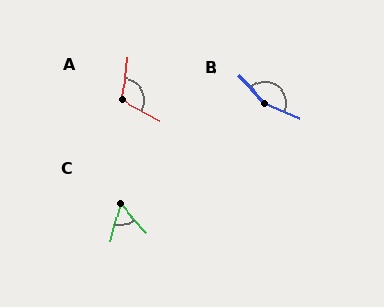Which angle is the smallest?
C, at approximately 57 degrees.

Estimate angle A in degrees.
Approximately 112 degrees.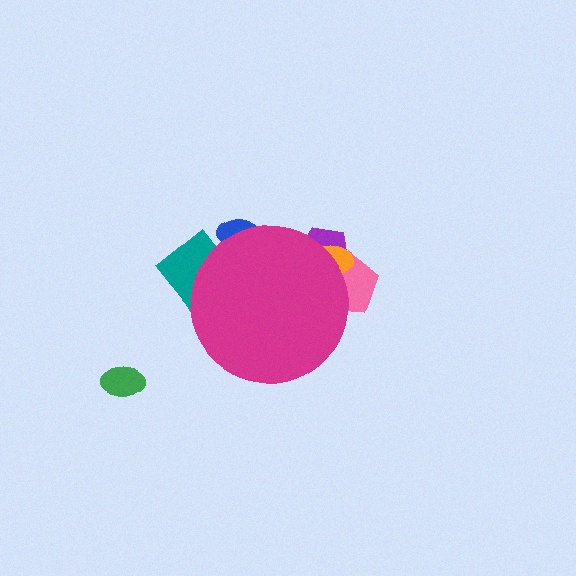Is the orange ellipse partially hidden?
Yes, the orange ellipse is partially hidden behind the magenta circle.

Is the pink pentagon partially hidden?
Yes, the pink pentagon is partially hidden behind the magenta circle.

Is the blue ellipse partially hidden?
Yes, the blue ellipse is partially hidden behind the magenta circle.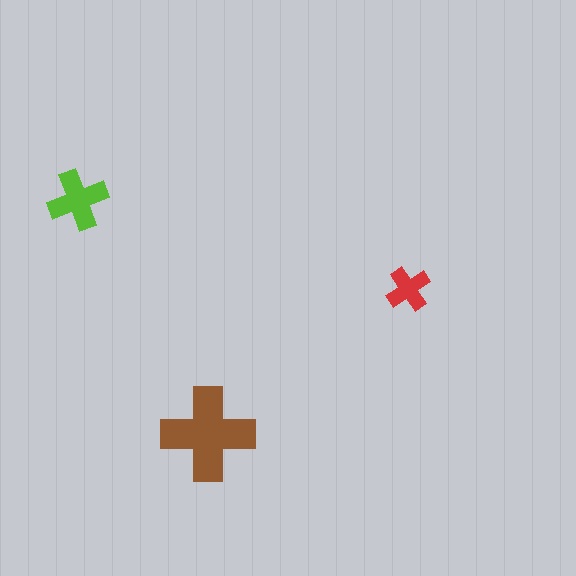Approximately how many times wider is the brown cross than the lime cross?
About 1.5 times wider.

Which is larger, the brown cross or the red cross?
The brown one.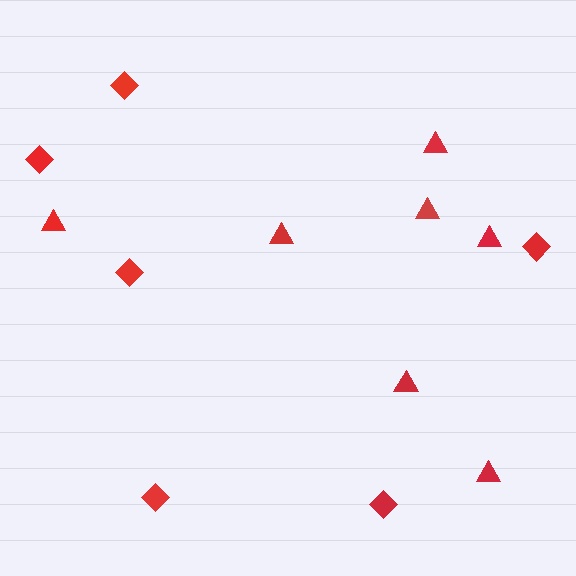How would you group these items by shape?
There are 2 groups: one group of triangles (7) and one group of diamonds (6).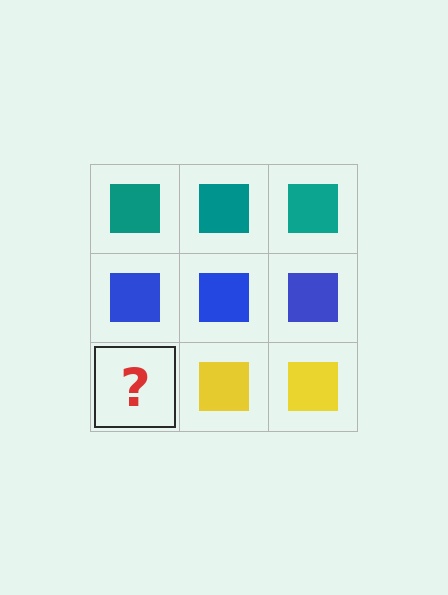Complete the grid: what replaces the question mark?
The question mark should be replaced with a yellow square.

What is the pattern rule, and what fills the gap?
The rule is that each row has a consistent color. The gap should be filled with a yellow square.